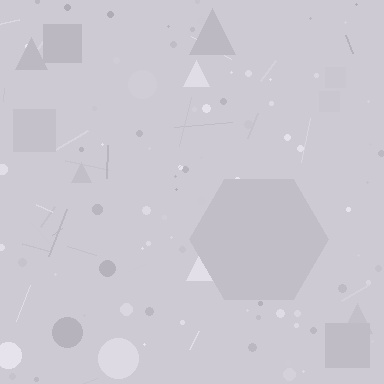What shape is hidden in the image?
A hexagon is hidden in the image.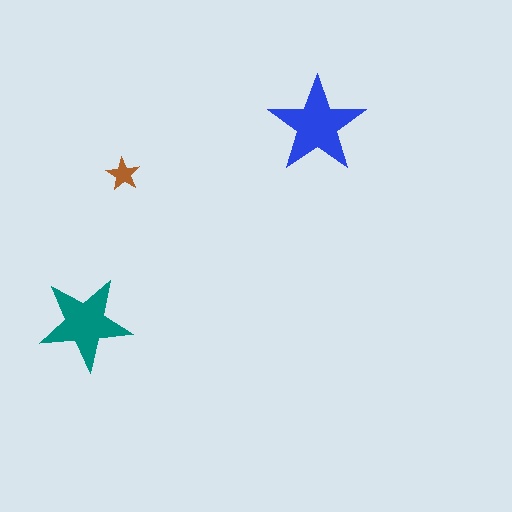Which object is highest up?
The blue star is topmost.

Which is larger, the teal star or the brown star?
The teal one.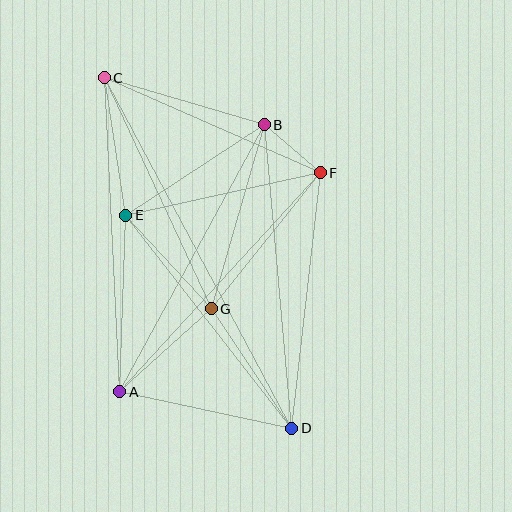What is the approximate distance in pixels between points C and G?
The distance between C and G is approximately 254 pixels.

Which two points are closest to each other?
Points B and F are closest to each other.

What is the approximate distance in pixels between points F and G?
The distance between F and G is approximately 174 pixels.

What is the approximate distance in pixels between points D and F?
The distance between D and F is approximately 257 pixels.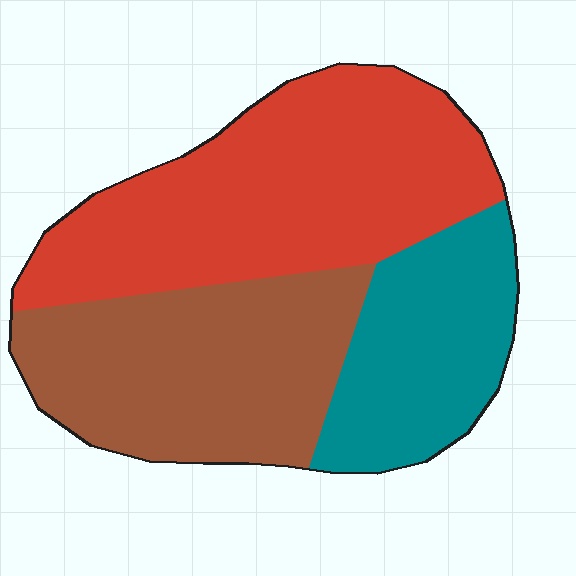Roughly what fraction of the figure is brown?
Brown covers 34% of the figure.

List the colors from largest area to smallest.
From largest to smallest: red, brown, teal.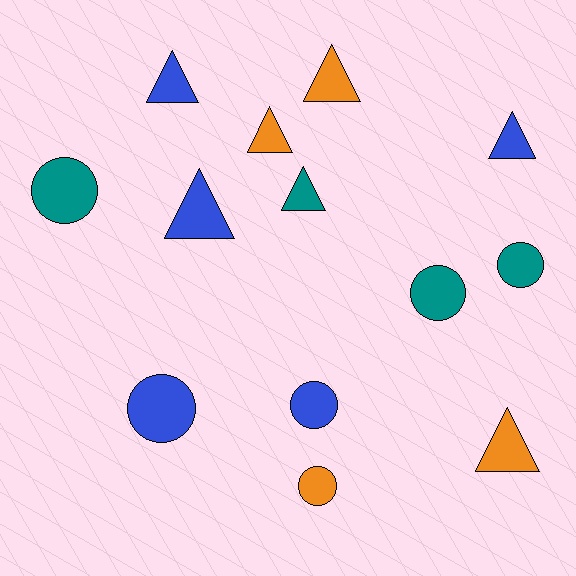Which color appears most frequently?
Blue, with 5 objects.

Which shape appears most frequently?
Triangle, with 7 objects.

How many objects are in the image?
There are 13 objects.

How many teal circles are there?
There are 3 teal circles.